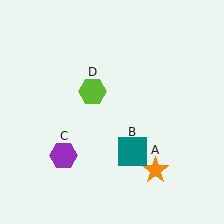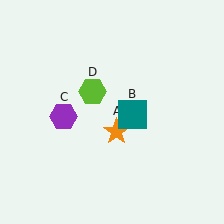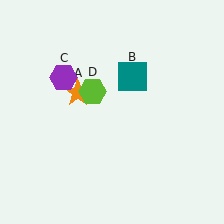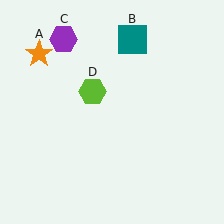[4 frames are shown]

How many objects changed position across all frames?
3 objects changed position: orange star (object A), teal square (object B), purple hexagon (object C).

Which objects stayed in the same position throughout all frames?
Lime hexagon (object D) remained stationary.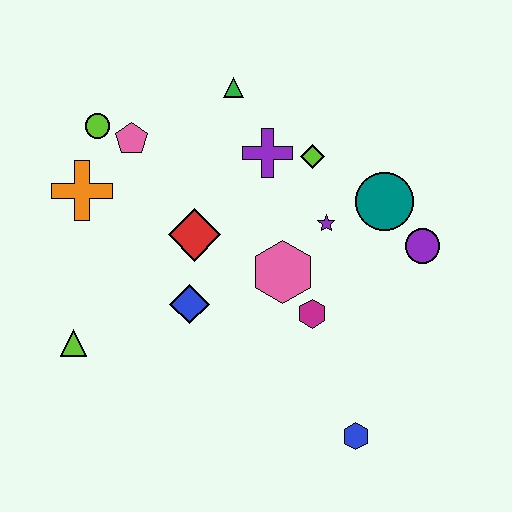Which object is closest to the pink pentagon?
The lime circle is closest to the pink pentagon.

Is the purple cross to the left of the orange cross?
No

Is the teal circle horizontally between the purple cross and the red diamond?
No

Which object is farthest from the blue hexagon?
The lime circle is farthest from the blue hexagon.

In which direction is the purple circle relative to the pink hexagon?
The purple circle is to the right of the pink hexagon.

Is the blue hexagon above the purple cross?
No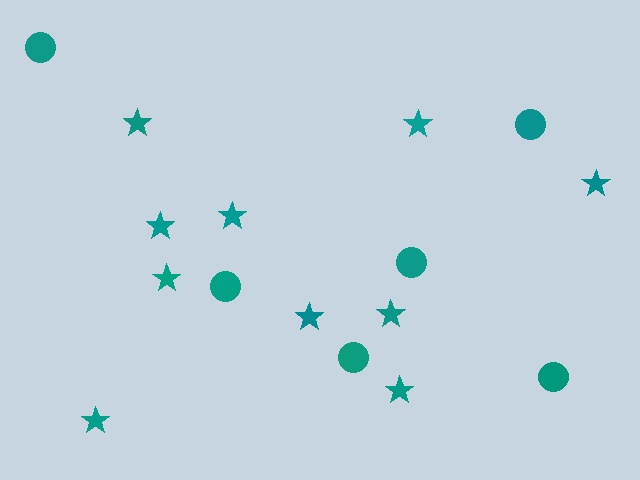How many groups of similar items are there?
There are 2 groups: one group of circles (6) and one group of stars (10).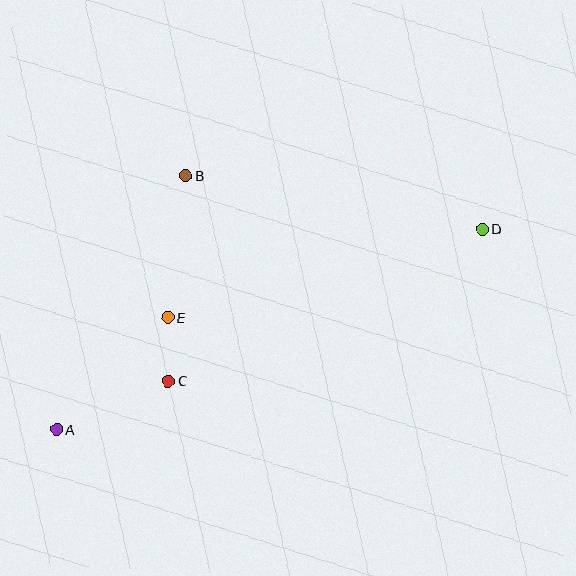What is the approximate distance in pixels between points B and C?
The distance between B and C is approximately 206 pixels.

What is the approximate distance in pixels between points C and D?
The distance between C and D is approximately 349 pixels.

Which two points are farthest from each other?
Points A and D are farthest from each other.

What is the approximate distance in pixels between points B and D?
The distance between B and D is approximately 301 pixels.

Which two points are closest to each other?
Points C and E are closest to each other.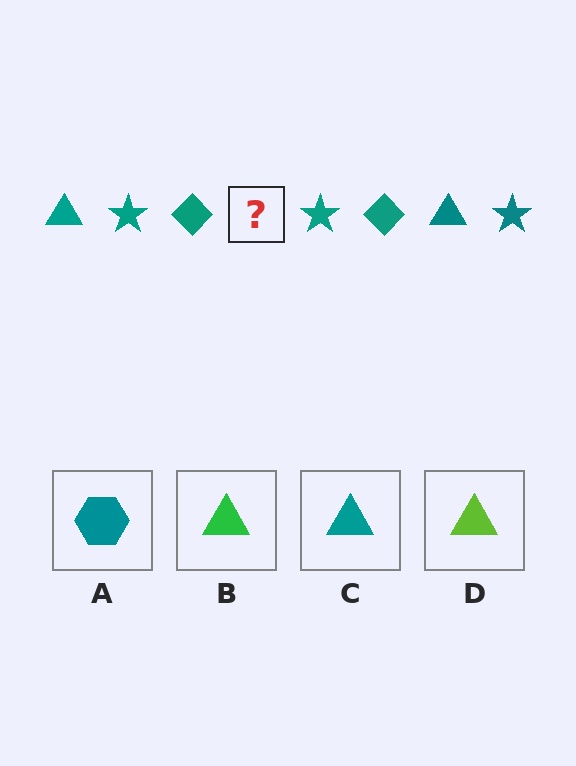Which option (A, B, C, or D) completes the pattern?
C.